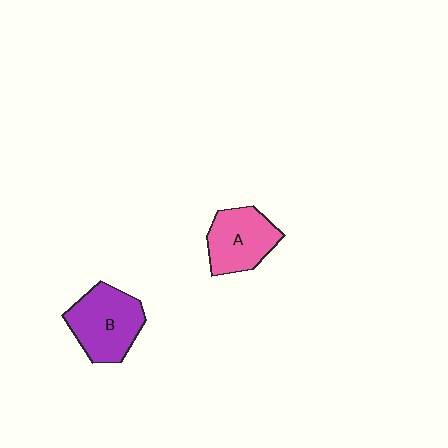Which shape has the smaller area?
Shape A (pink).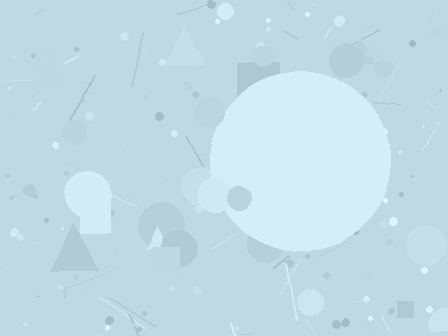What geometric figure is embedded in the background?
A circle is embedded in the background.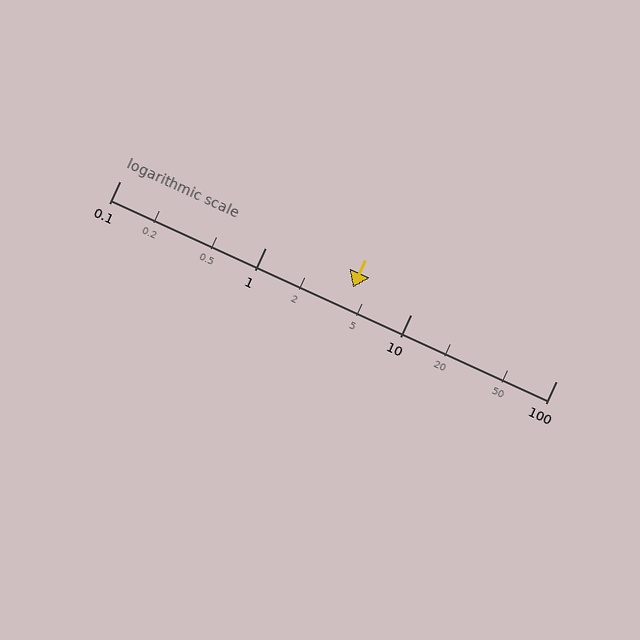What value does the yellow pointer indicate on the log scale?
The pointer indicates approximately 4.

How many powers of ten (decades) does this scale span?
The scale spans 3 decades, from 0.1 to 100.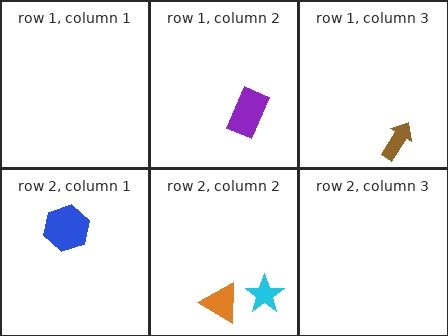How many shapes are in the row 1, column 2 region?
1.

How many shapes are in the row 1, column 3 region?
1.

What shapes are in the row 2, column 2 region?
The cyan star, the orange triangle.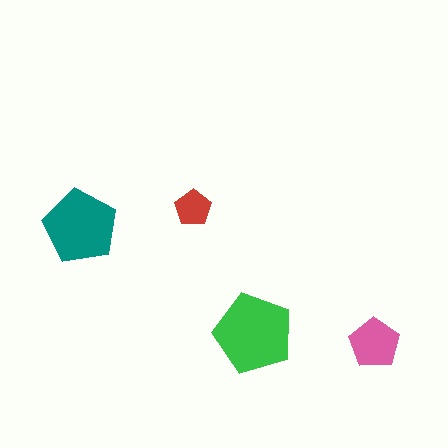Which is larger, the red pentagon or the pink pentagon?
The pink one.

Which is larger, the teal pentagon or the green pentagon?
The green one.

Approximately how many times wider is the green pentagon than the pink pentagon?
About 1.5 times wider.